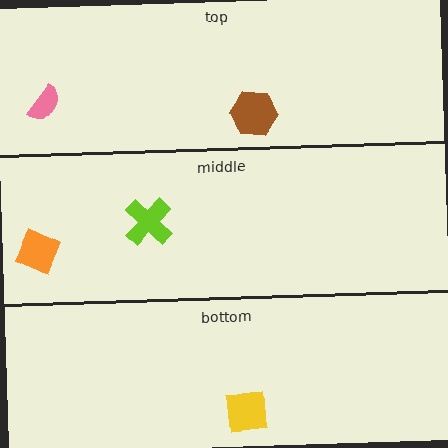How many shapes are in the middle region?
2.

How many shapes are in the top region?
2.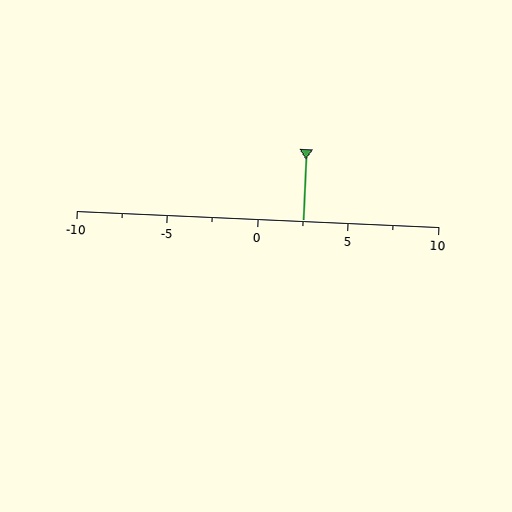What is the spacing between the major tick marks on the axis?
The major ticks are spaced 5 apart.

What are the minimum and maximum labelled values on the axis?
The axis runs from -10 to 10.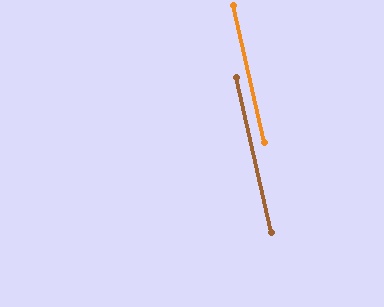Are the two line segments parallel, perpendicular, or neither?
Parallel — their directions differ by only 0.3°.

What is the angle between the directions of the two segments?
Approximately 0 degrees.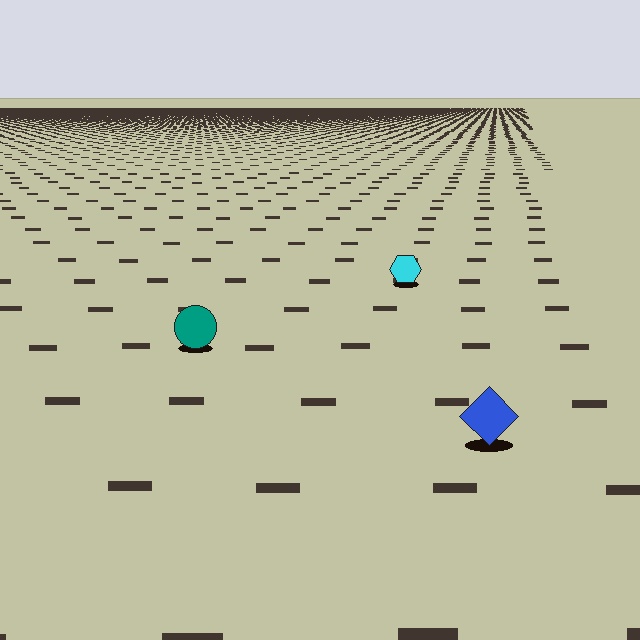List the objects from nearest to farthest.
From nearest to farthest: the blue diamond, the teal circle, the cyan hexagon.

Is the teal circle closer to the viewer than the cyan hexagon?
Yes. The teal circle is closer — you can tell from the texture gradient: the ground texture is coarser near it.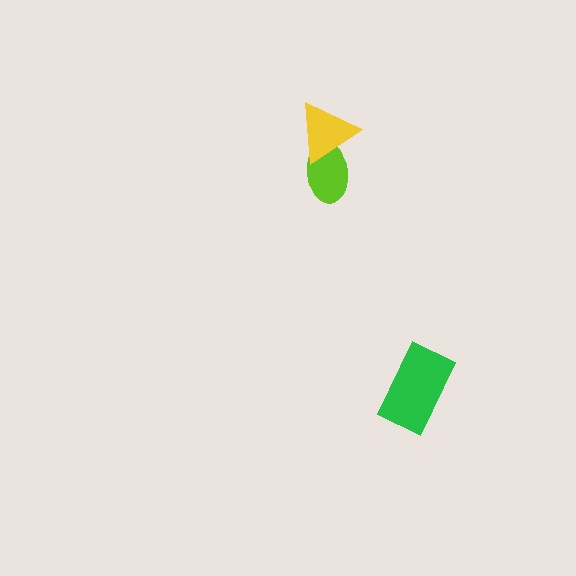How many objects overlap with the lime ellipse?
1 object overlaps with the lime ellipse.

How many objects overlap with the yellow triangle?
1 object overlaps with the yellow triangle.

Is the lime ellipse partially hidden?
Yes, it is partially covered by another shape.